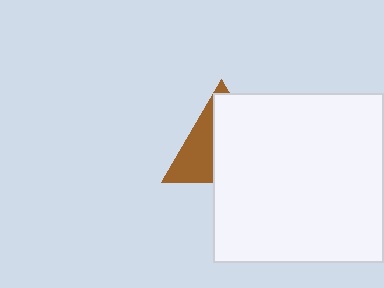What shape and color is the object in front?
The object in front is a white square.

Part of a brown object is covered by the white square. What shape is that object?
It is a triangle.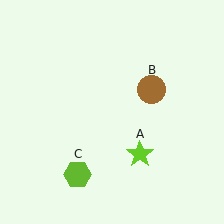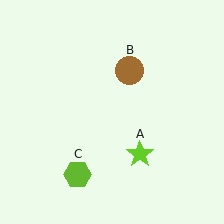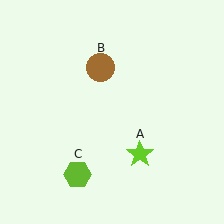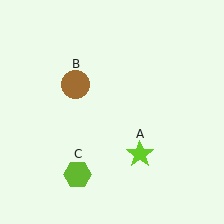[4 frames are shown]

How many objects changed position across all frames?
1 object changed position: brown circle (object B).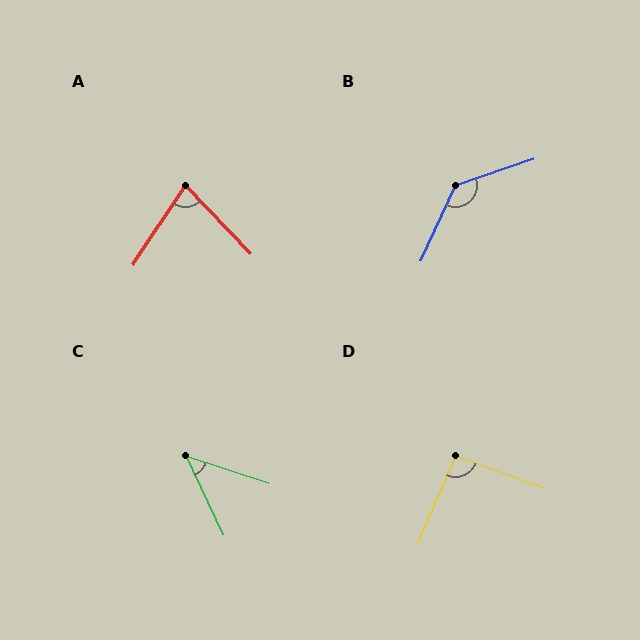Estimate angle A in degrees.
Approximately 77 degrees.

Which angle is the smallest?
C, at approximately 46 degrees.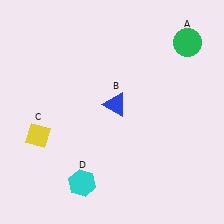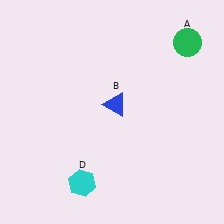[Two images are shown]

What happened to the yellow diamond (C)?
The yellow diamond (C) was removed in Image 2. It was in the bottom-left area of Image 1.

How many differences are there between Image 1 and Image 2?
There is 1 difference between the two images.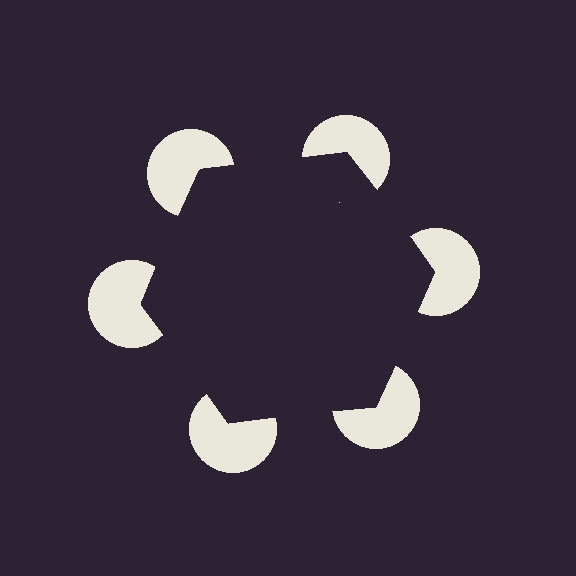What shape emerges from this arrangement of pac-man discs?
An illusory hexagon — its edges are inferred from the aligned wedge cuts in the pac-man discs, not physically drawn.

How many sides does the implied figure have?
6 sides.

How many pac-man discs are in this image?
There are 6 — one at each vertex of the illusory hexagon.